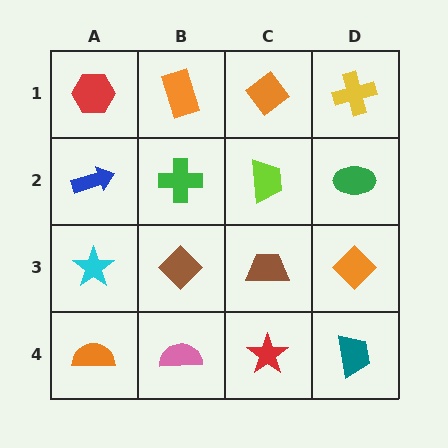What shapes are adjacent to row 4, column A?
A cyan star (row 3, column A), a pink semicircle (row 4, column B).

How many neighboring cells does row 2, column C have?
4.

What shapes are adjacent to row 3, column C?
A lime trapezoid (row 2, column C), a red star (row 4, column C), a brown diamond (row 3, column B), an orange diamond (row 3, column D).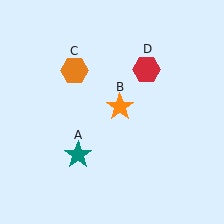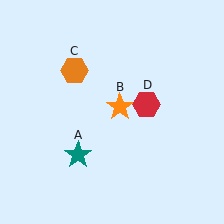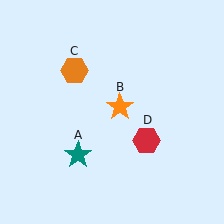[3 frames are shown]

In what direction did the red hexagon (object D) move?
The red hexagon (object D) moved down.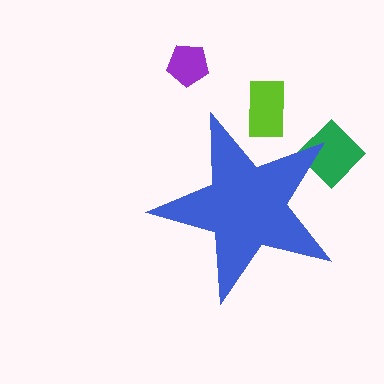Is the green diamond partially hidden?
Yes, the green diamond is partially hidden behind the blue star.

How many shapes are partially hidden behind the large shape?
2 shapes are partially hidden.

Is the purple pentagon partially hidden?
No, the purple pentagon is fully visible.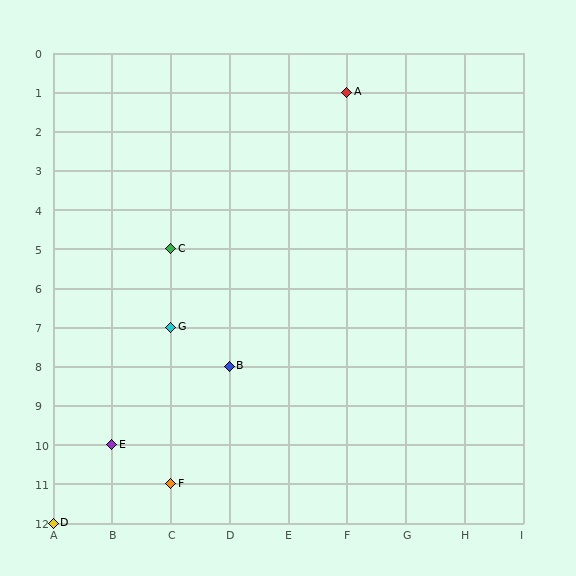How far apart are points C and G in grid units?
Points C and G are 2 rows apart.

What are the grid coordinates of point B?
Point B is at grid coordinates (D, 8).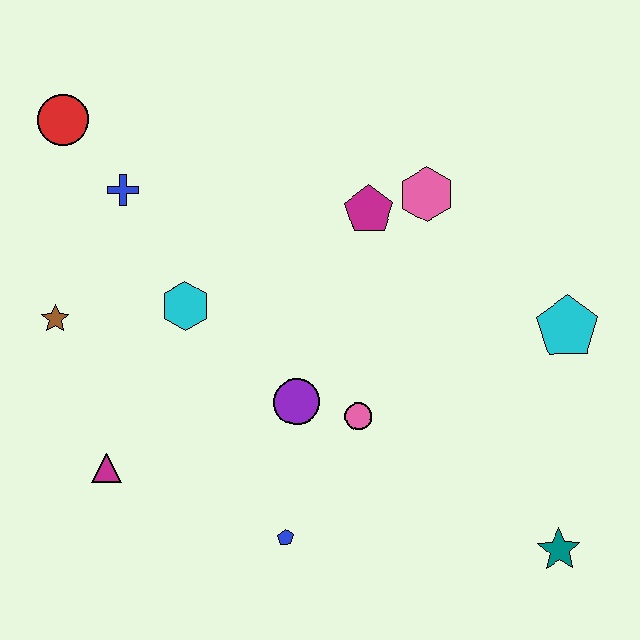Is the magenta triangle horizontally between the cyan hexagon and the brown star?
Yes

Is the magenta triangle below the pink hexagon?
Yes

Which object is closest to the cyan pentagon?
The pink hexagon is closest to the cyan pentagon.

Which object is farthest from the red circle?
The teal star is farthest from the red circle.